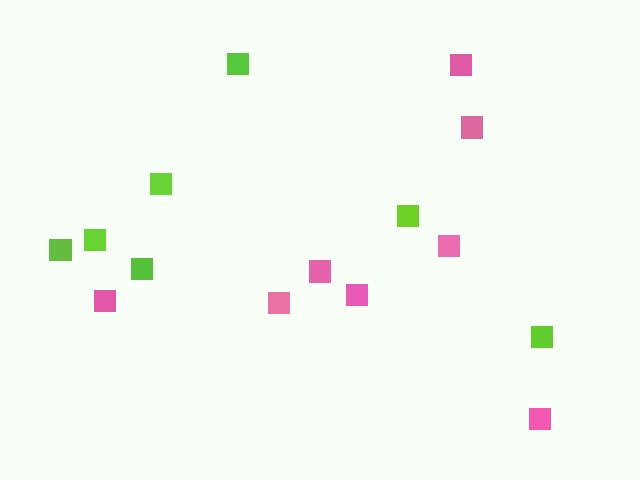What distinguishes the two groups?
There are 2 groups: one group of lime squares (7) and one group of pink squares (8).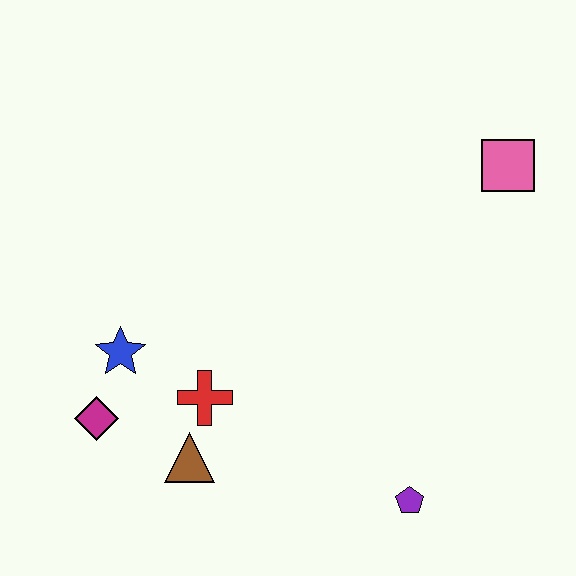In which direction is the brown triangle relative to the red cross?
The brown triangle is below the red cross.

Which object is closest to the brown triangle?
The red cross is closest to the brown triangle.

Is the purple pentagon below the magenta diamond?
Yes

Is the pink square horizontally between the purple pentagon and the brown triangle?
No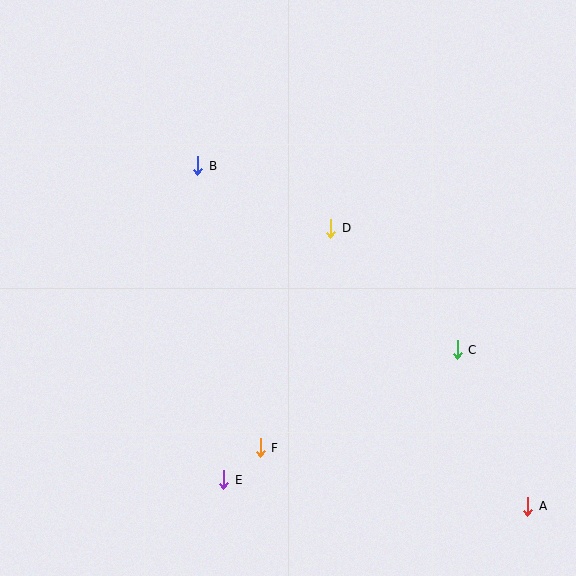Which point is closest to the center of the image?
Point D at (331, 228) is closest to the center.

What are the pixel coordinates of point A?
Point A is at (528, 506).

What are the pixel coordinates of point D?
Point D is at (331, 228).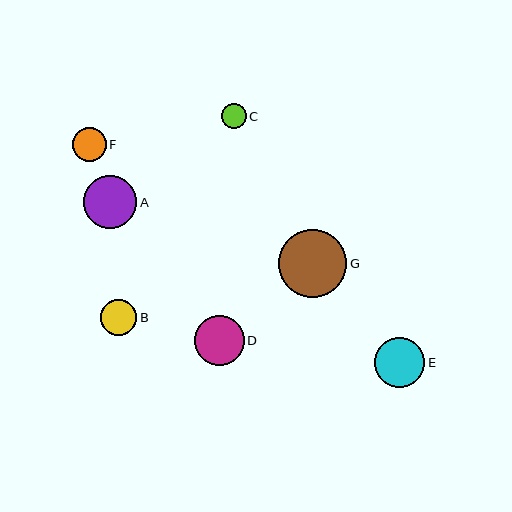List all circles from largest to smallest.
From largest to smallest: G, A, E, D, B, F, C.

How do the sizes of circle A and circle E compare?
Circle A and circle E are approximately the same size.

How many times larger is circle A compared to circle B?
Circle A is approximately 1.5 times the size of circle B.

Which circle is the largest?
Circle G is the largest with a size of approximately 68 pixels.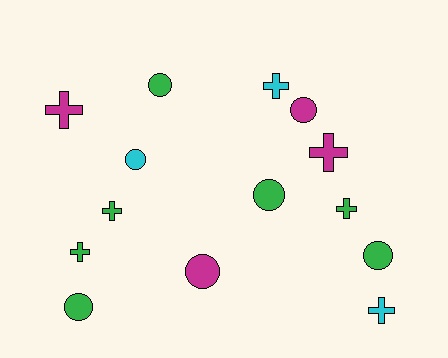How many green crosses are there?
There are 3 green crosses.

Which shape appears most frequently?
Circle, with 7 objects.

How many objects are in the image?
There are 14 objects.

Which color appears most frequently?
Green, with 7 objects.